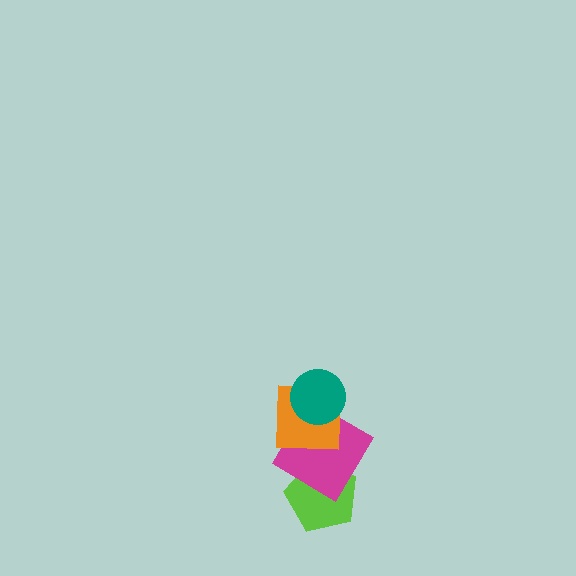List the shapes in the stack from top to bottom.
From top to bottom: the teal circle, the orange square, the magenta diamond, the lime pentagon.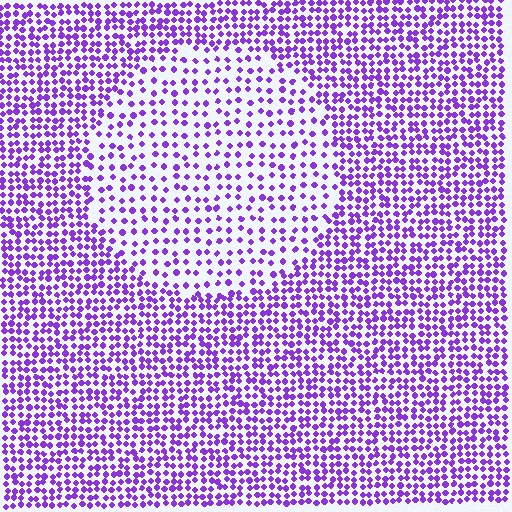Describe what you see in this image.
The image contains small purple elements arranged at two different densities. A circle-shaped region is visible where the elements are less densely packed than the surrounding area.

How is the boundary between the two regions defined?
The boundary is defined by a change in element density (approximately 2.0x ratio). All elements are the same color, size, and shape.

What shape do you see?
I see a circle.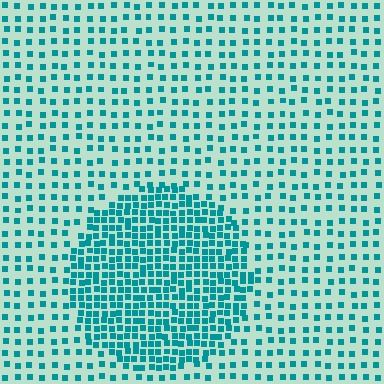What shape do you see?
I see a circle.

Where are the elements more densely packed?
The elements are more densely packed inside the circle boundary.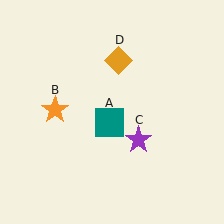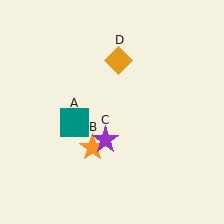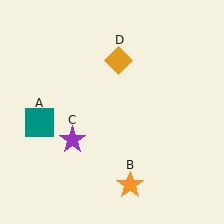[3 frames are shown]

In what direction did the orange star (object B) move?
The orange star (object B) moved down and to the right.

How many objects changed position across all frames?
3 objects changed position: teal square (object A), orange star (object B), purple star (object C).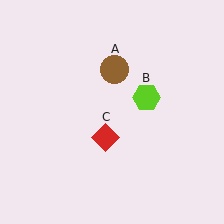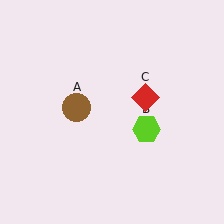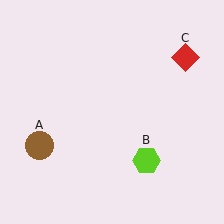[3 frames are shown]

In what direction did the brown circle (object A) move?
The brown circle (object A) moved down and to the left.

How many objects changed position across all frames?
3 objects changed position: brown circle (object A), lime hexagon (object B), red diamond (object C).